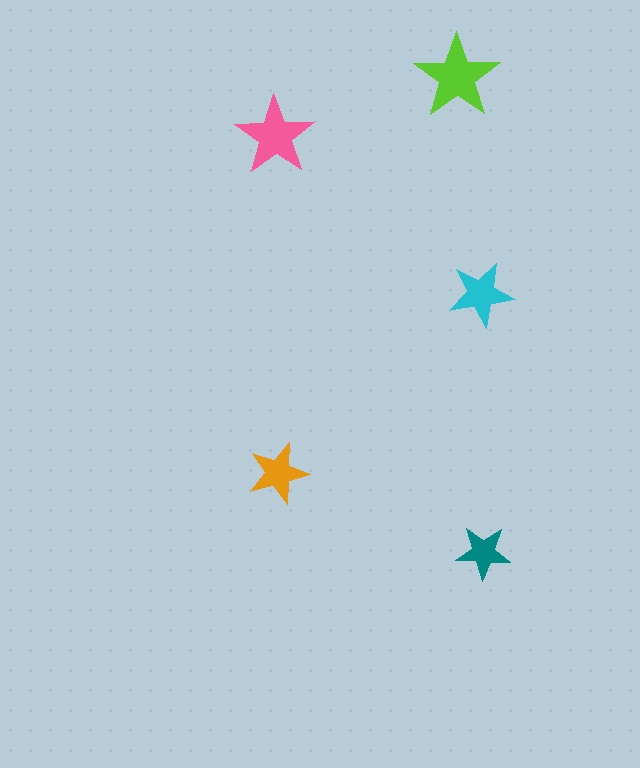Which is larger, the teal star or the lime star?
The lime one.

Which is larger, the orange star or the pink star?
The pink one.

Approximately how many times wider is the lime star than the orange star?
About 1.5 times wider.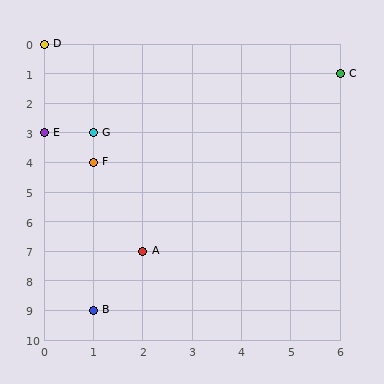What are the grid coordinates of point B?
Point B is at grid coordinates (1, 9).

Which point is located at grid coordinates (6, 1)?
Point C is at (6, 1).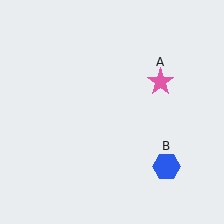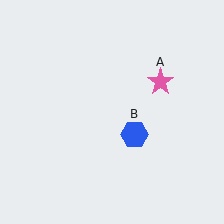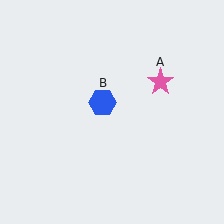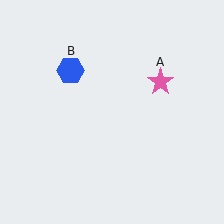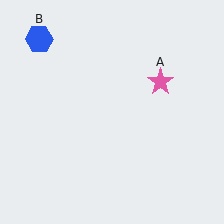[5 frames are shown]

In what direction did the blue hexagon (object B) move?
The blue hexagon (object B) moved up and to the left.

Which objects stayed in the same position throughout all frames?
Pink star (object A) remained stationary.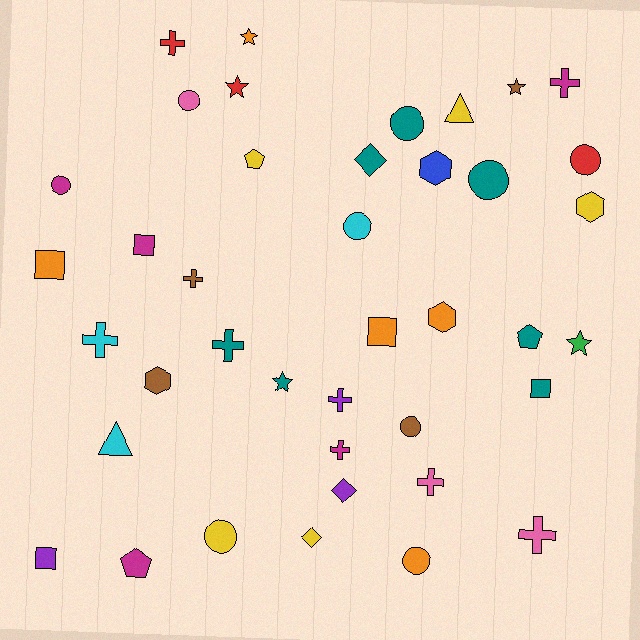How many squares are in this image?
There are 5 squares.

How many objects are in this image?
There are 40 objects.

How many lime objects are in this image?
There are no lime objects.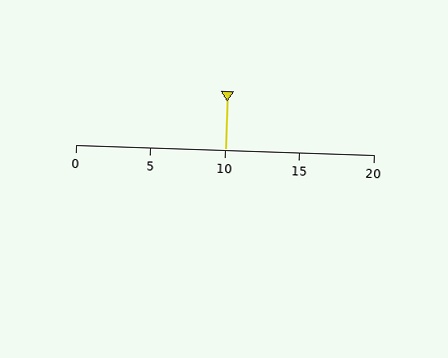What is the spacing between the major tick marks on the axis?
The major ticks are spaced 5 apart.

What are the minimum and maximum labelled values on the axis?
The axis runs from 0 to 20.